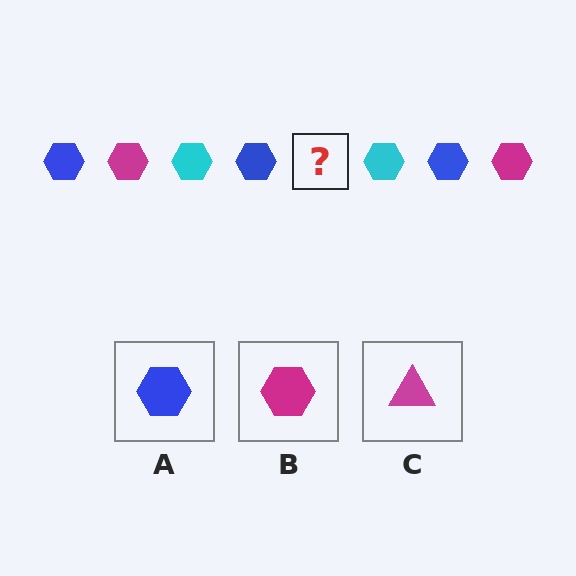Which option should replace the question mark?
Option B.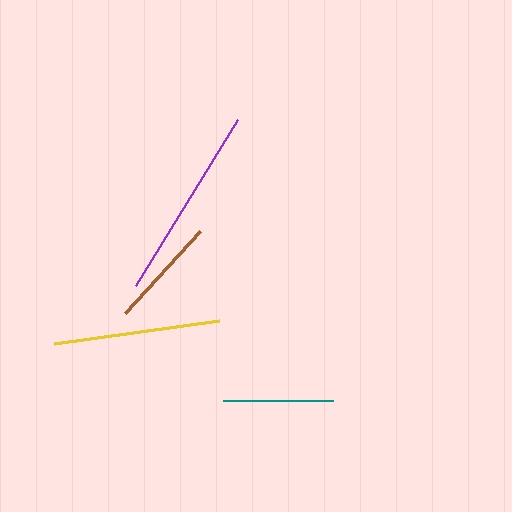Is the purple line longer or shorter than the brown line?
The purple line is longer than the brown line.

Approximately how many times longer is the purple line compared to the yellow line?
The purple line is approximately 1.2 times the length of the yellow line.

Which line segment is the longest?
The purple line is the longest at approximately 195 pixels.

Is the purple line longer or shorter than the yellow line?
The purple line is longer than the yellow line.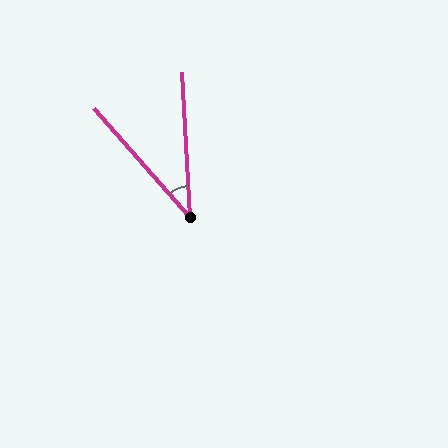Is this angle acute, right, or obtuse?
It is acute.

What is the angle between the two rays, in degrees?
Approximately 39 degrees.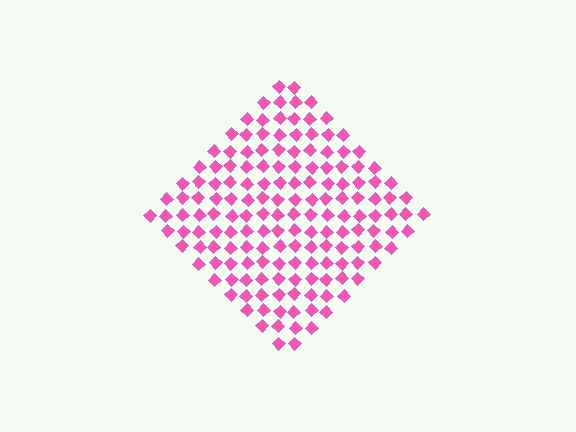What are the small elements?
The small elements are diamonds.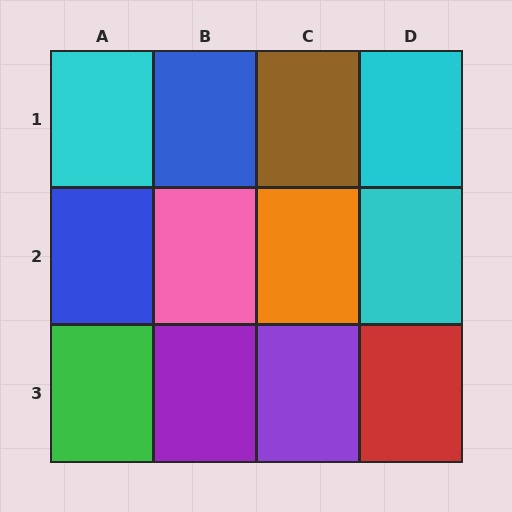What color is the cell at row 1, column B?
Blue.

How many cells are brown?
1 cell is brown.